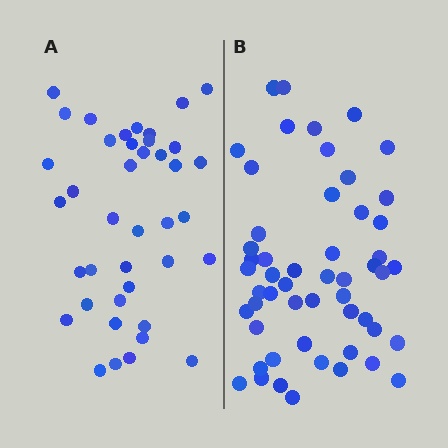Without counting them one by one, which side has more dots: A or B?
Region B (the right region) has more dots.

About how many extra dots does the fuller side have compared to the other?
Region B has approximately 15 more dots than region A.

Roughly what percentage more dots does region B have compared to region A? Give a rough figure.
About 30% more.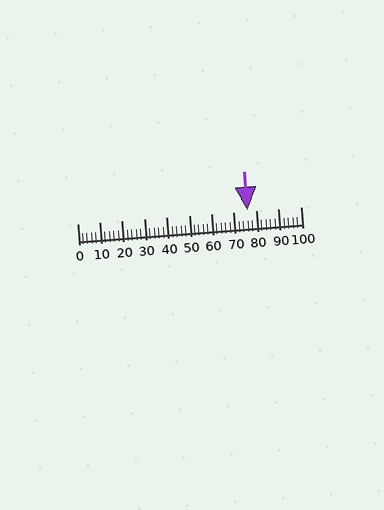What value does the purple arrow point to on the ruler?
The purple arrow points to approximately 76.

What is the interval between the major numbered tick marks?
The major tick marks are spaced 10 units apart.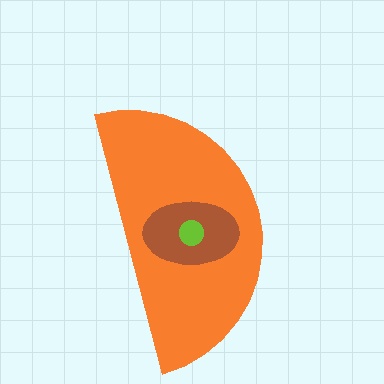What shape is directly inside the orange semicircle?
The brown ellipse.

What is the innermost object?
The lime circle.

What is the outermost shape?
The orange semicircle.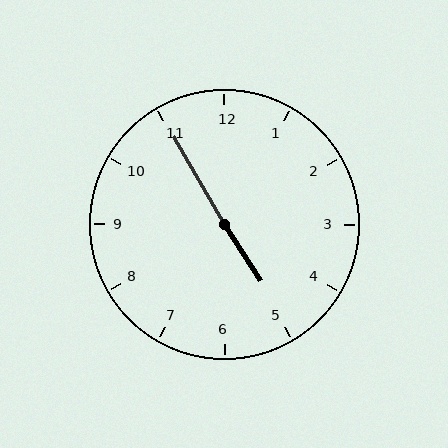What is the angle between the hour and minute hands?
Approximately 178 degrees.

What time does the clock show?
4:55.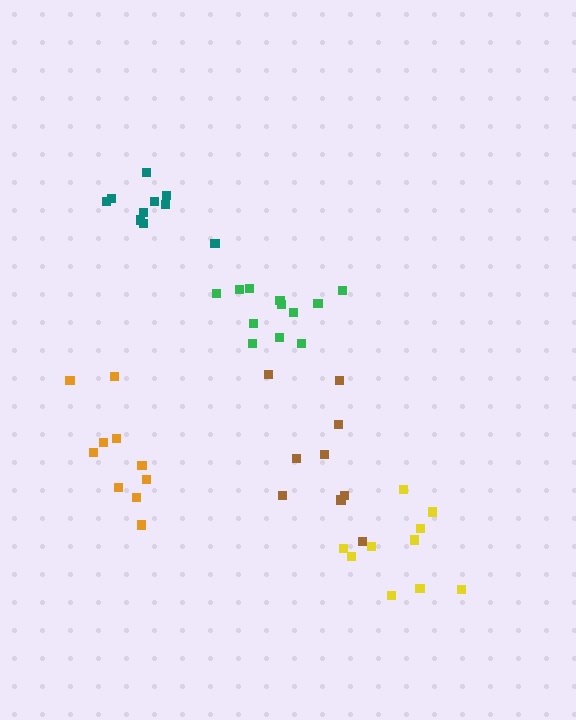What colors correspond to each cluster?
The clusters are colored: orange, brown, green, yellow, teal.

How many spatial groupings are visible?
There are 5 spatial groupings.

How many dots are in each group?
Group 1: 10 dots, Group 2: 9 dots, Group 3: 12 dots, Group 4: 10 dots, Group 5: 10 dots (51 total).